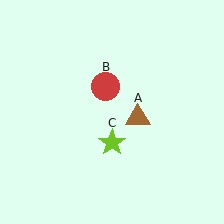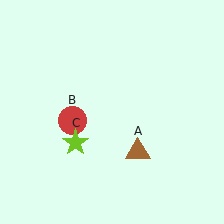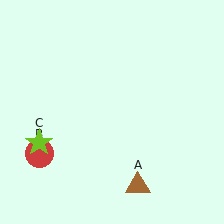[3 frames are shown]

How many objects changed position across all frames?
3 objects changed position: brown triangle (object A), red circle (object B), lime star (object C).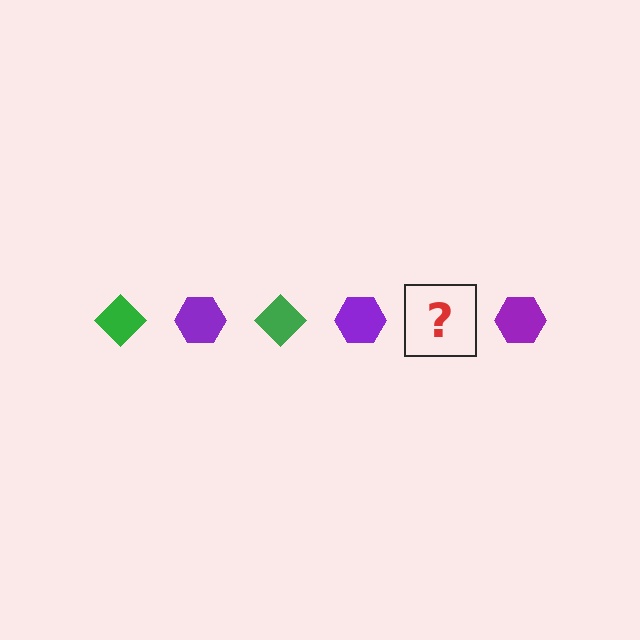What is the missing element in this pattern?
The missing element is a green diamond.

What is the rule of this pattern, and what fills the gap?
The rule is that the pattern alternates between green diamond and purple hexagon. The gap should be filled with a green diamond.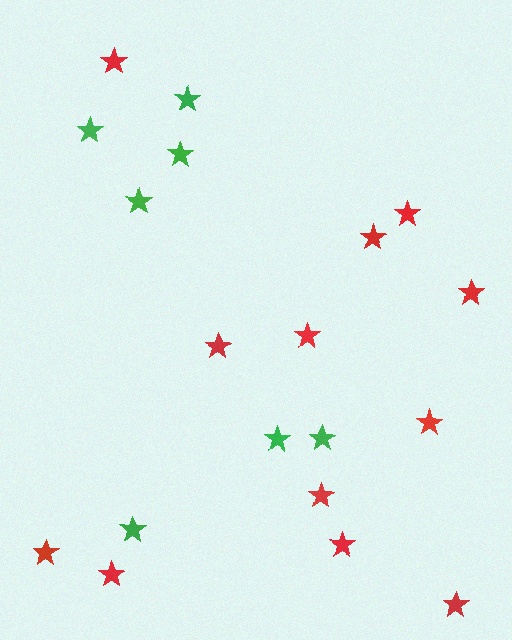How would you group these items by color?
There are 2 groups: one group of red stars (12) and one group of green stars (7).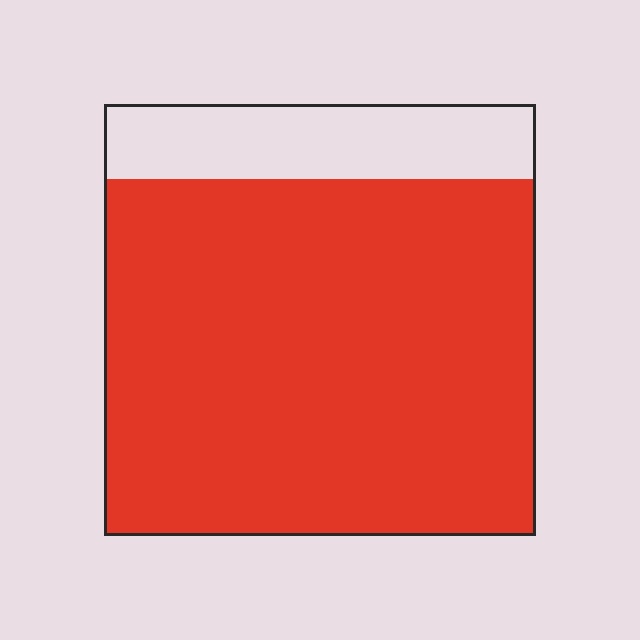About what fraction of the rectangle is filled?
About five sixths (5/6).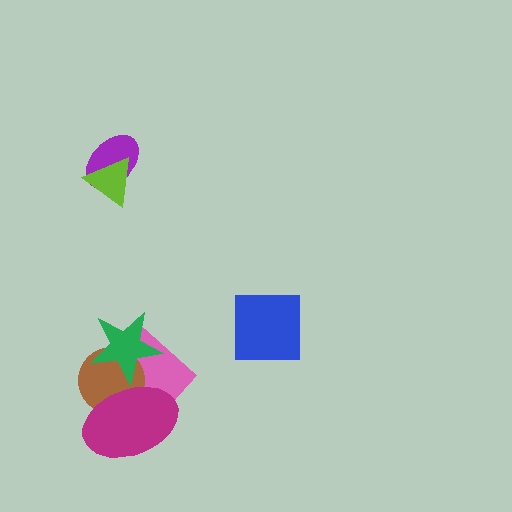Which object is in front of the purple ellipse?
The lime triangle is in front of the purple ellipse.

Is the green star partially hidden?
No, no other shape covers it.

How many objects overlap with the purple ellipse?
1 object overlaps with the purple ellipse.